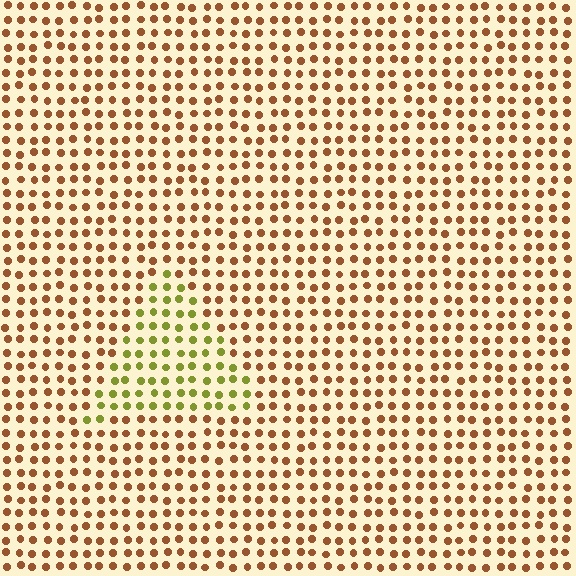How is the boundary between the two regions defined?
The boundary is defined purely by a slight shift in hue (about 52 degrees). Spacing, size, and orientation are identical on both sides.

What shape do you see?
I see a triangle.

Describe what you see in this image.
The image is filled with small brown elements in a uniform arrangement. A triangle-shaped region is visible where the elements are tinted to a slightly different hue, forming a subtle color boundary.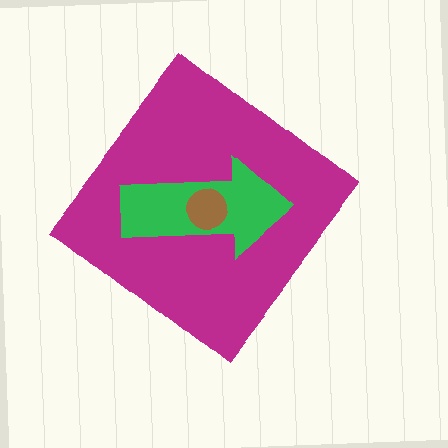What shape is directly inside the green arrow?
The brown circle.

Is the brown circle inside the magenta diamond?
Yes.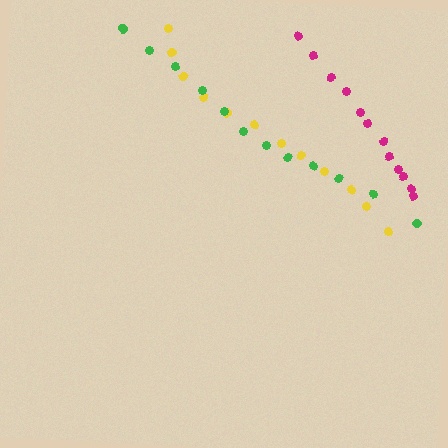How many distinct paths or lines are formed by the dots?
There are 3 distinct paths.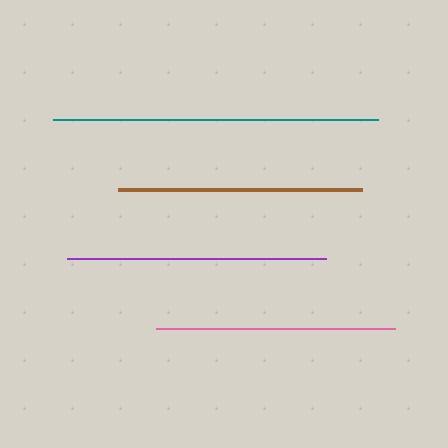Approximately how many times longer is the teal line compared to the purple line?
The teal line is approximately 1.3 times the length of the purple line.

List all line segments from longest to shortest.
From longest to shortest: teal, purple, brown, pink.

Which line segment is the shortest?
The pink line is the shortest at approximately 239 pixels.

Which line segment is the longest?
The teal line is the longest at approximately 326 pixels.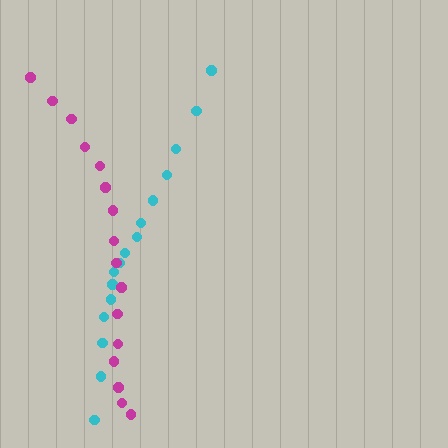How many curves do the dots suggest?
There are 2 distinct paths.